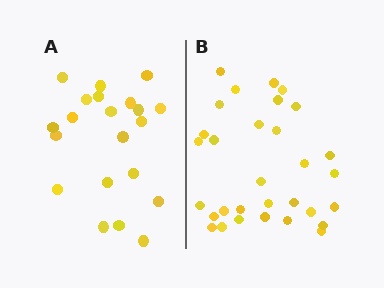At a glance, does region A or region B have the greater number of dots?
Region B (the right region) has more dots.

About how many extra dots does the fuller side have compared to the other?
Region B has roughly 10 or so more dots than region A.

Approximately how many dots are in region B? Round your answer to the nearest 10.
About 30 dots. (The exact count is 31, which rounds to 30.)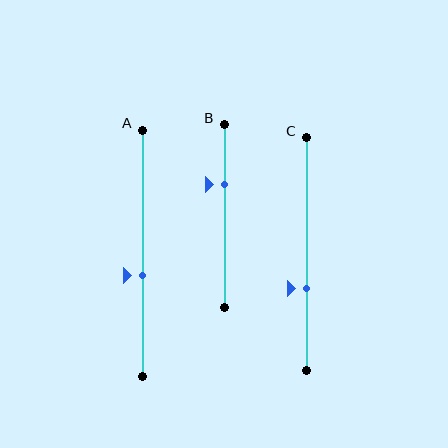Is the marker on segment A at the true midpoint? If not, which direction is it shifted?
No, the marker on segment A is shifted downward by about 9% of the segment length.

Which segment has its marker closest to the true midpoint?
Segment A has its marker closest to the true midpoint.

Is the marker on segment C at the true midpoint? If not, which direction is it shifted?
No, the marker on segment C is shifted downward by about 15% of the segment length.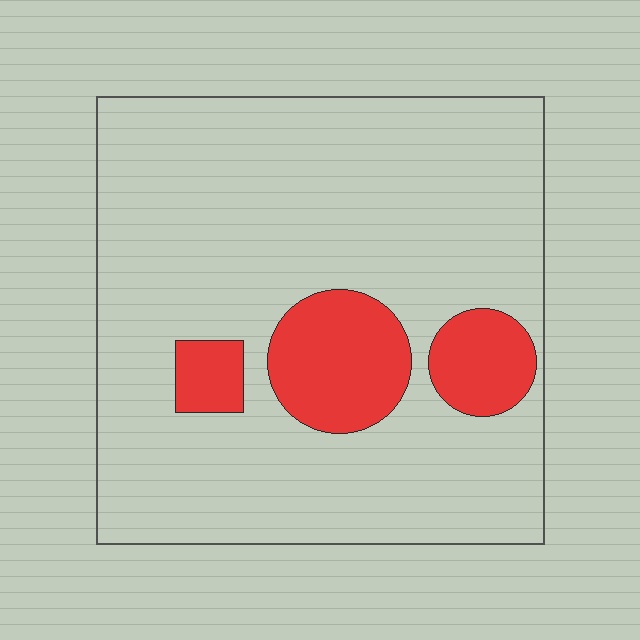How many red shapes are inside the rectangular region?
3.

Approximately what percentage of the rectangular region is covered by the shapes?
Approximately 15%.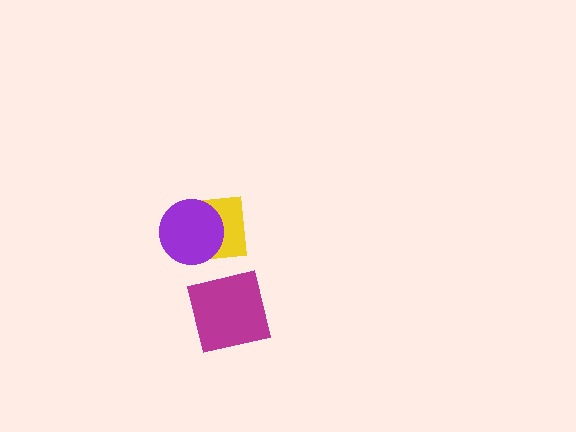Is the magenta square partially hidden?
No, no other shape covers it.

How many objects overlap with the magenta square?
0 objects overlap with the magenta square.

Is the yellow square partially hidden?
Yes, it is partially covered by another shape.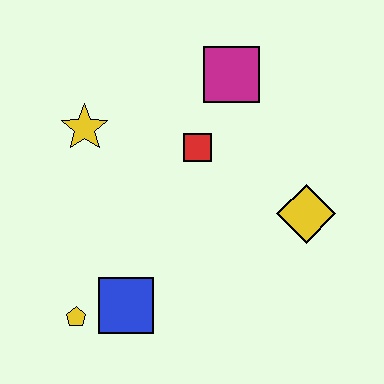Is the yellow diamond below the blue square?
No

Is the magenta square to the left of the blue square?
No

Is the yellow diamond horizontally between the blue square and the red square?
No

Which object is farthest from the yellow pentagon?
The magenta square is farthest from the yellow pentagon.